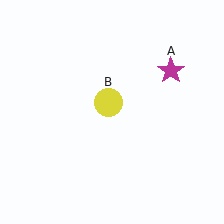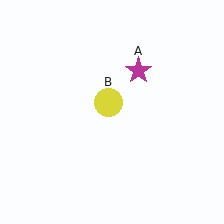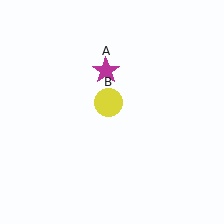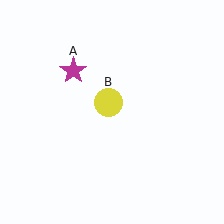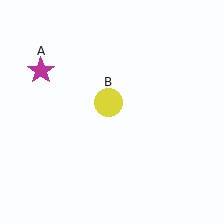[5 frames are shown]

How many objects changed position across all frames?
1 object changed position: magenta star (object A).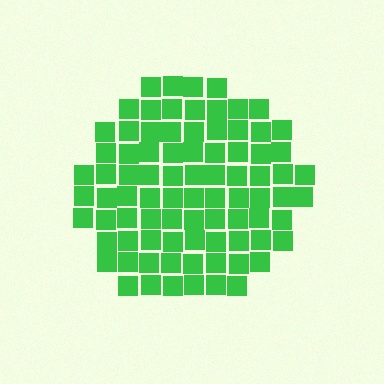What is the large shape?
The large shape is a circle.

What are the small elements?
The small elements are squares.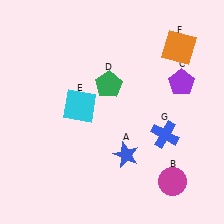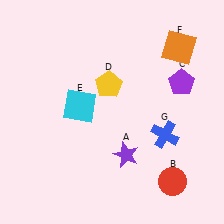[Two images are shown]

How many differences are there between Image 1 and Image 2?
There are 3 differences between the two images.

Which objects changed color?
A changed from blue to purple. B changed from magenta to red. D changed from green to yellow.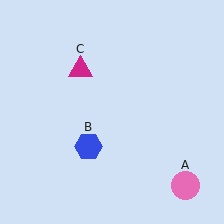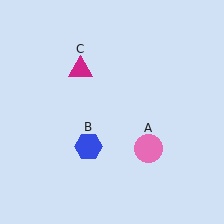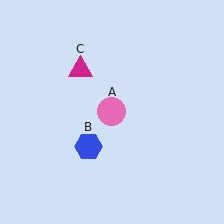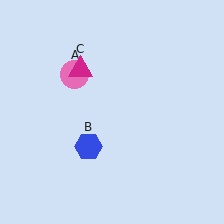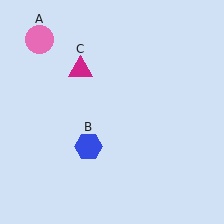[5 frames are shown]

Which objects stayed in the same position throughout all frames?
Blue hexagon (object B) and magenta triangle (object C) remained stationary.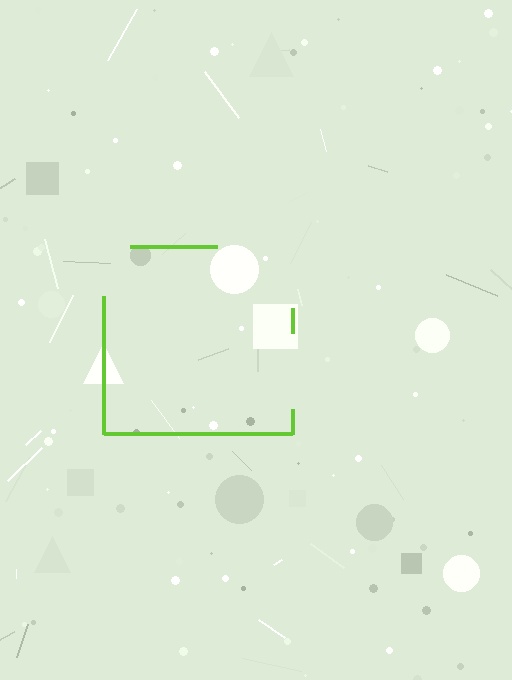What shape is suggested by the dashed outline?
The dashed outline suggests a square.